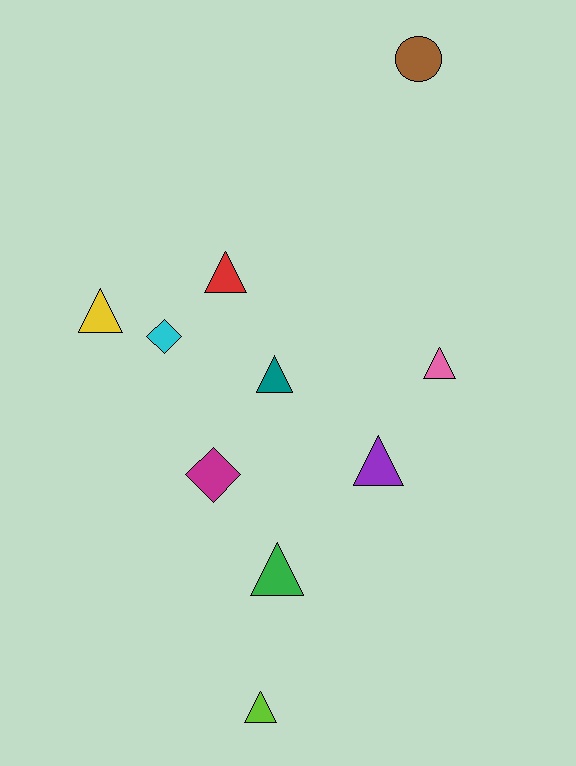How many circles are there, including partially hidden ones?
There is 1 circle.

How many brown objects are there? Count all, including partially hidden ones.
There is 1 brown object.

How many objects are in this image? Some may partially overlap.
There are 10 objects.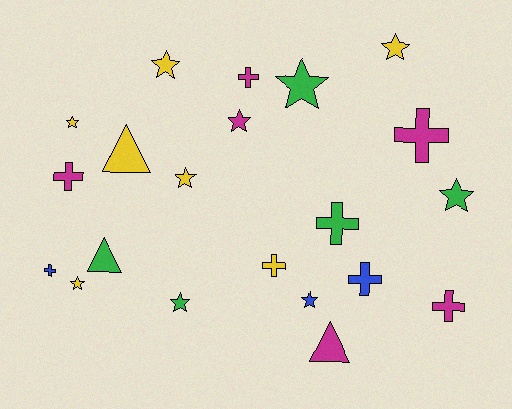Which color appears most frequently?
Yellow, with 7 objects.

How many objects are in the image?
There are 21 objects.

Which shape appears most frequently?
Star, with 10 objects.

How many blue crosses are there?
There are 2 blue crosses.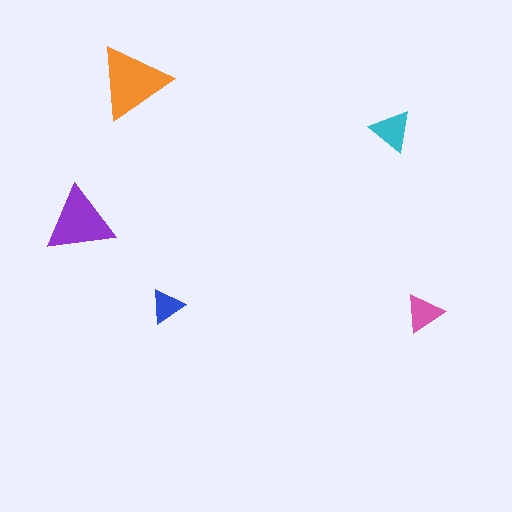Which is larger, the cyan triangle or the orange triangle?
The orange one.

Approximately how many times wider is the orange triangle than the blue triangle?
About 2 times wider.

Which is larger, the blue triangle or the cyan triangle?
The cyan one.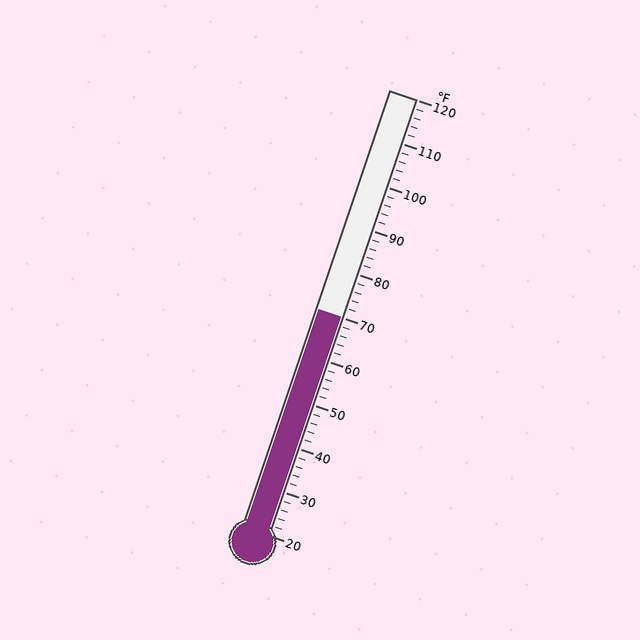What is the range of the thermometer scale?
The thermometer scale ranges from 20°F to 120°F.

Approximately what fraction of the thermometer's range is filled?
The thermometer is filled to approximately 50% of its range.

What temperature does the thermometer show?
The thermometer shows approximately 70°F.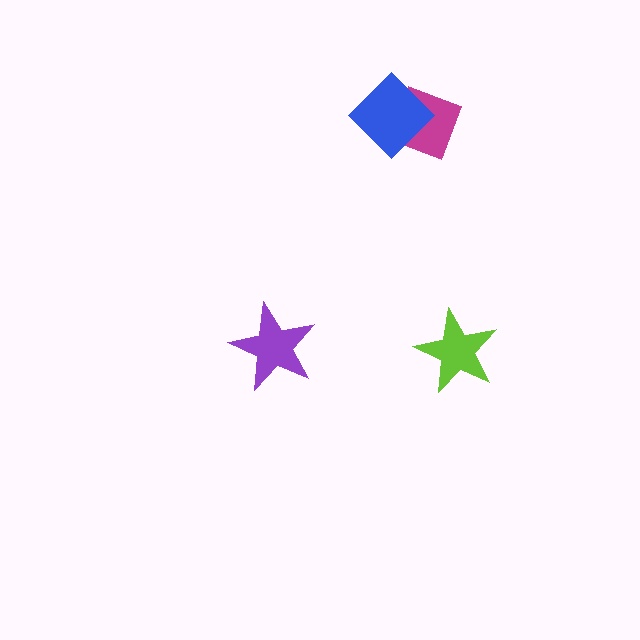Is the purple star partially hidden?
No, no other shape covers it.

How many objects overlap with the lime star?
0 objects overlap with the lime star.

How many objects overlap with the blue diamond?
1 object overlaps with the blue diamond.